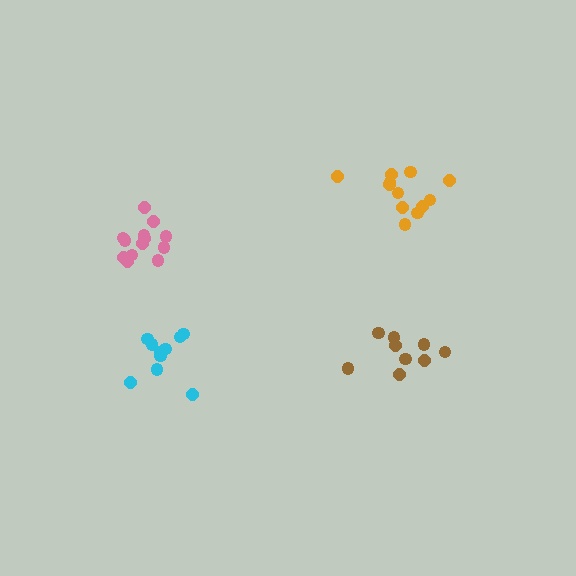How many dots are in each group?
Group 1: 13 dots, Group 2: 12 dots, Group 3: 10 dots, Group 4: 9 dots (44 total).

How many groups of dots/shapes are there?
There are 4 groups.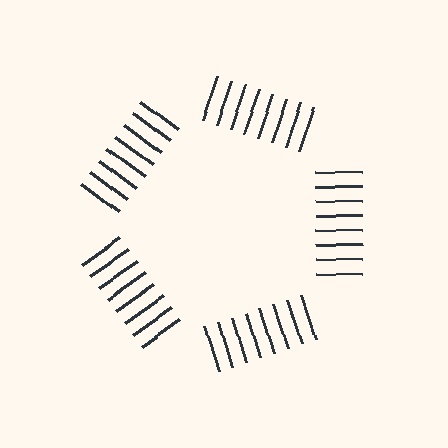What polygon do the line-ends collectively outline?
An illusory pentagon — the line segments terminate on its edges but no continuous stroke is drawn.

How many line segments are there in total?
40 — 8 along each of the 5 edges.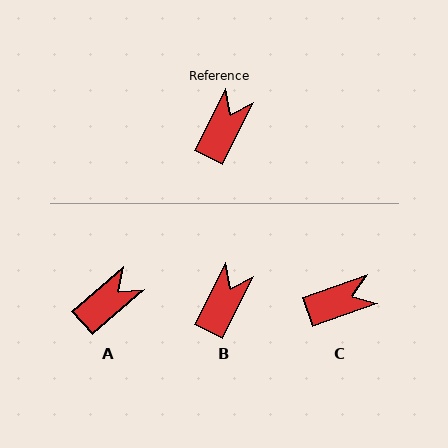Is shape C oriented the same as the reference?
No, it is off by about 45 degrees.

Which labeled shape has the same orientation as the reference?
B.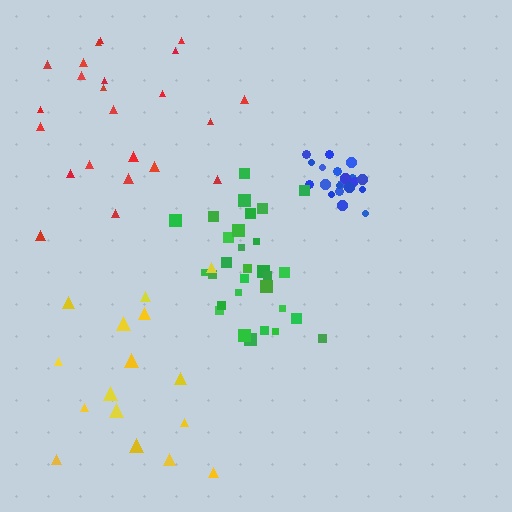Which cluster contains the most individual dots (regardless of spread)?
Green (30).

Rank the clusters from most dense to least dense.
blue, green, red, yellow.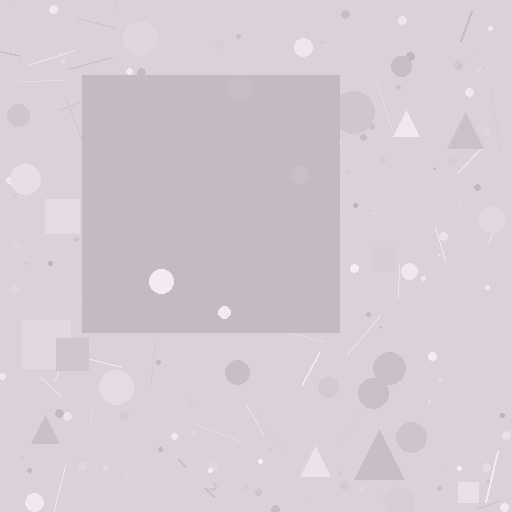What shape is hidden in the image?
A square is hidden in the image.